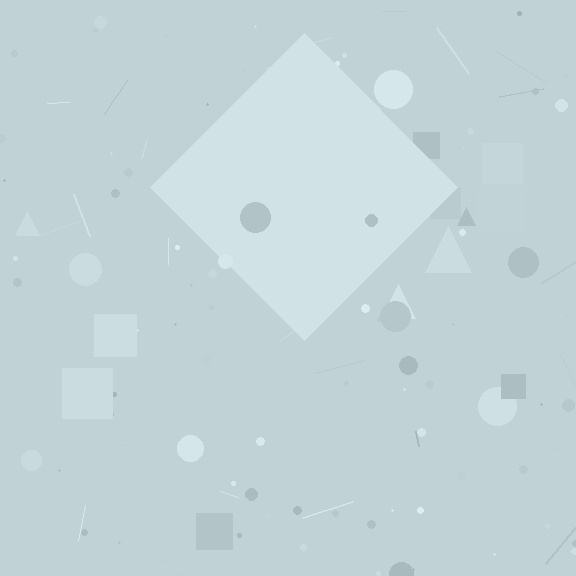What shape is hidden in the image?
A diamond is hidden in the image.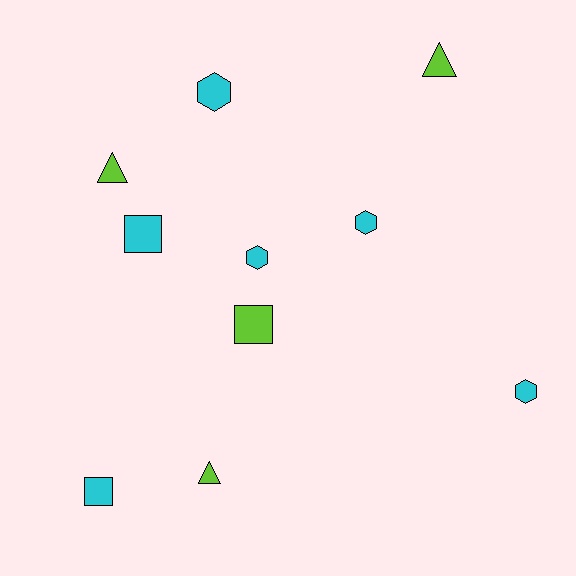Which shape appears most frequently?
Hexagon, with 4 objects.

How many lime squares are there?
There is 1 lime square.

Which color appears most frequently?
Cyan, with 6 objects.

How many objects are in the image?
There are 10 objects.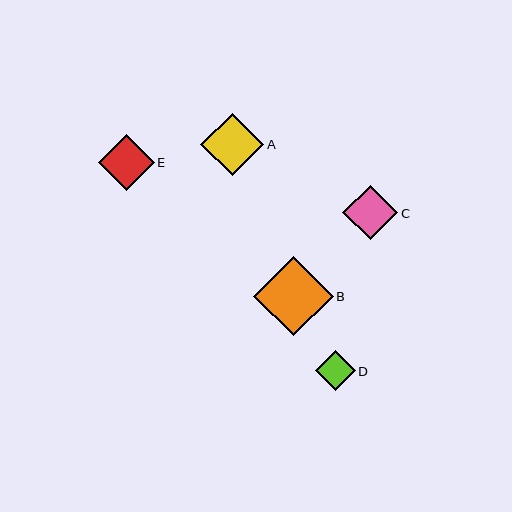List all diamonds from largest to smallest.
From largest to smallest: B, A, E, C, D.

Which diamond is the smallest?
Diamond D is the smallest with a size of approximately 40 pixels.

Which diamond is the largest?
Diamond B is the largest with a size of approximately 79 pixels.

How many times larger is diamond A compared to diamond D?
Diamond A is approximately 1.6 times the size of diamond D.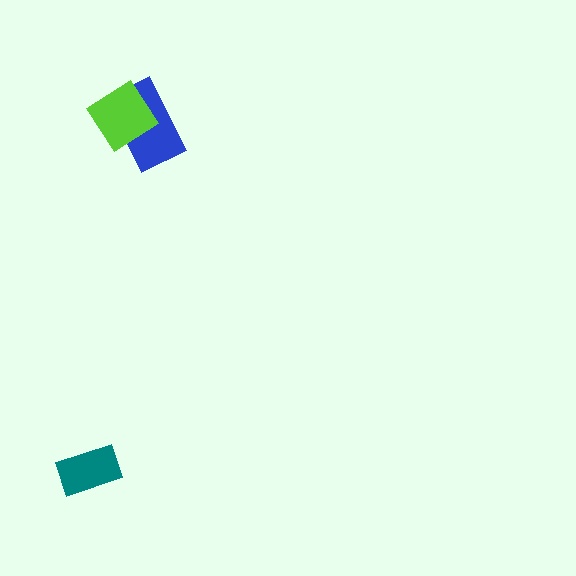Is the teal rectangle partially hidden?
No, no other shape covers it.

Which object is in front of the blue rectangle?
The lime diamond is in front of the blue rectangle.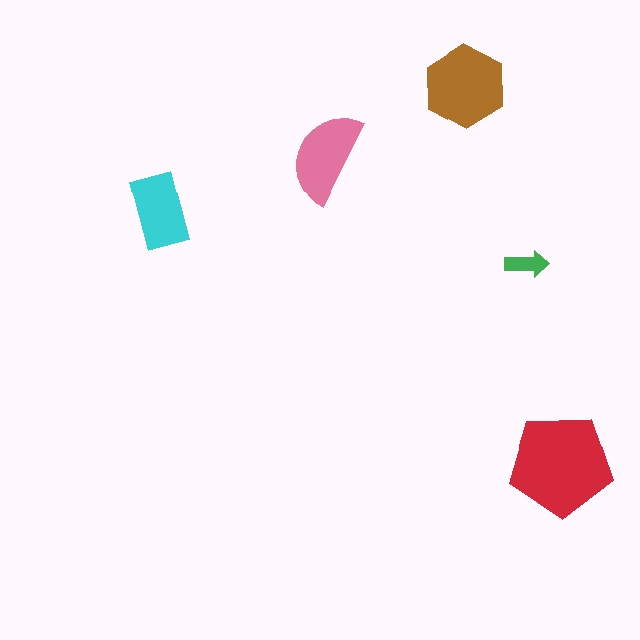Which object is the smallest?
The green arrow.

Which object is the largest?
The red pentagon.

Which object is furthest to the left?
The cyan rectangle is leftmost.